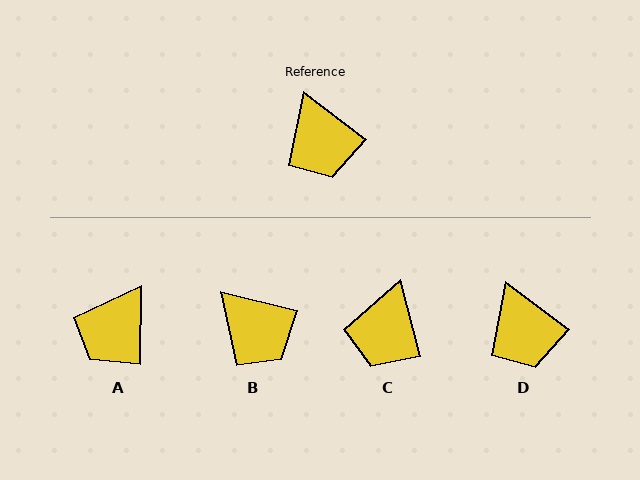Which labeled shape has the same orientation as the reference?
D.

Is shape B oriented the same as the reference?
No, it is off by about 23 degrees.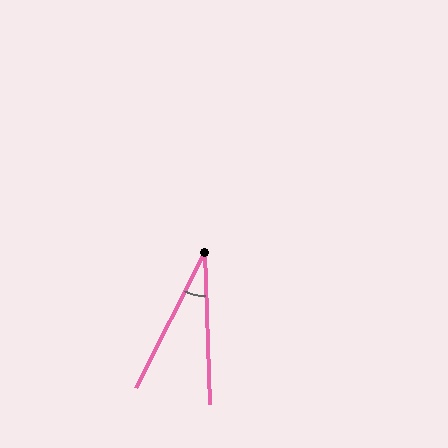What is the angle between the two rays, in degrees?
Approximately 29 degrees.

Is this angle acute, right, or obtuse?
It is acute.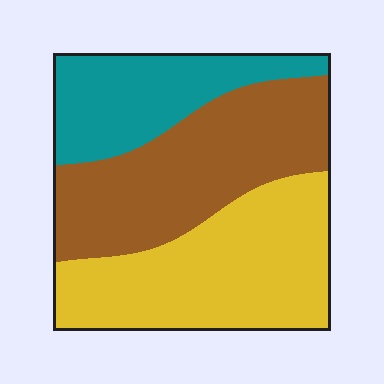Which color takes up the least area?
Teal, at roughly 25%.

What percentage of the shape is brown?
Brown covers 37% of the shape.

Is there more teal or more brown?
Brown.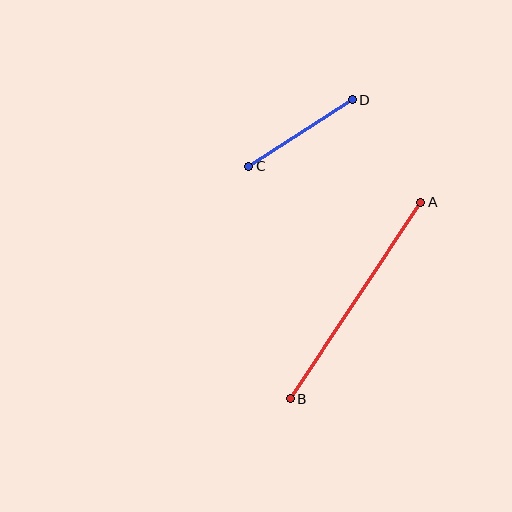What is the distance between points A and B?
The distance is approximately 236 pixels.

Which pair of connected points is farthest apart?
Points A and B are farthest apart.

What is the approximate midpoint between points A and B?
The midpoint is at approximately (355, 300) pixels.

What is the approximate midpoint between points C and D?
The midpoint is at approximately (300, 133) pixels.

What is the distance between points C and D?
The distance is approximately 123 pixels.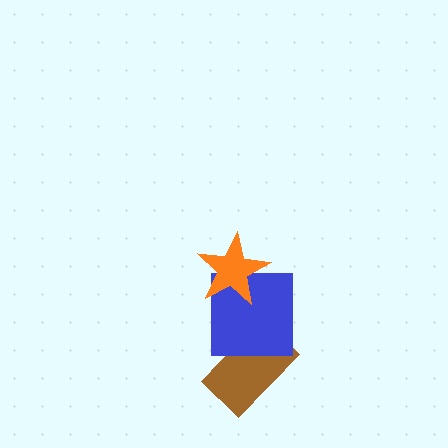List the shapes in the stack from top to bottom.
From top to bottom: the orange star, the blue square, the brown rectangle.